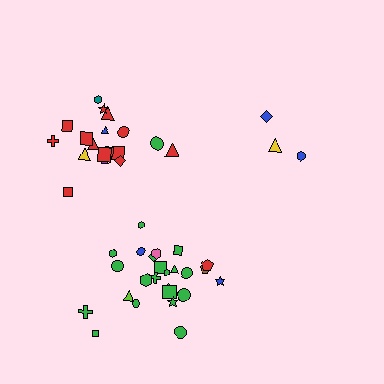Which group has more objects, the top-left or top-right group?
The top-left group.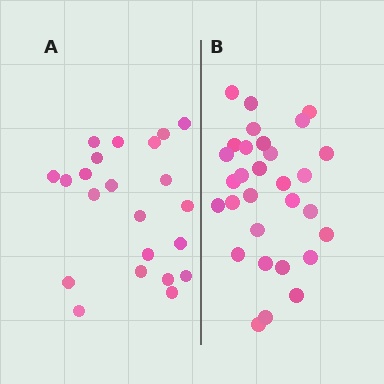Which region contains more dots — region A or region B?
Region B (the right region) has more dots.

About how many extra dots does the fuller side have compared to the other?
Region B has roughly 8 or so more dots than region A.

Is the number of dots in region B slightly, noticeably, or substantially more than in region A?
Region B has noticeably more, but not dramatically so. The ratio is roughly 1.4 to 1.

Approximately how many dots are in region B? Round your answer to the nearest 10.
About 30 dots.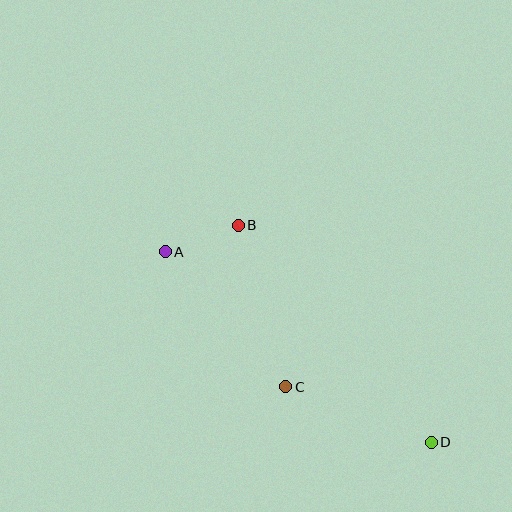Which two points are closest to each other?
Points A and B are closest to each other.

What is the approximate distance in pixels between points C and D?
The distance between C and D is approximately 156 pixels.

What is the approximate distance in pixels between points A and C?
The distance between A and C is approximately 181 pixels.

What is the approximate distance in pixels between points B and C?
The distance between B and C is approximately 168 pixels.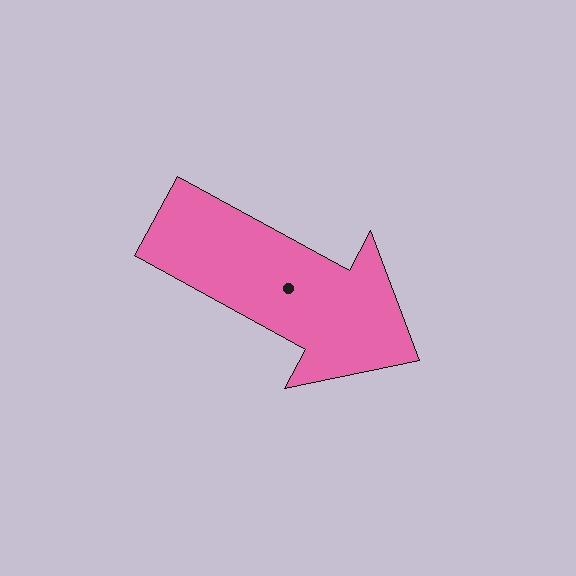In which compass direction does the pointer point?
Southeast.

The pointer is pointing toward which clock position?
Roughly 4 o'clock.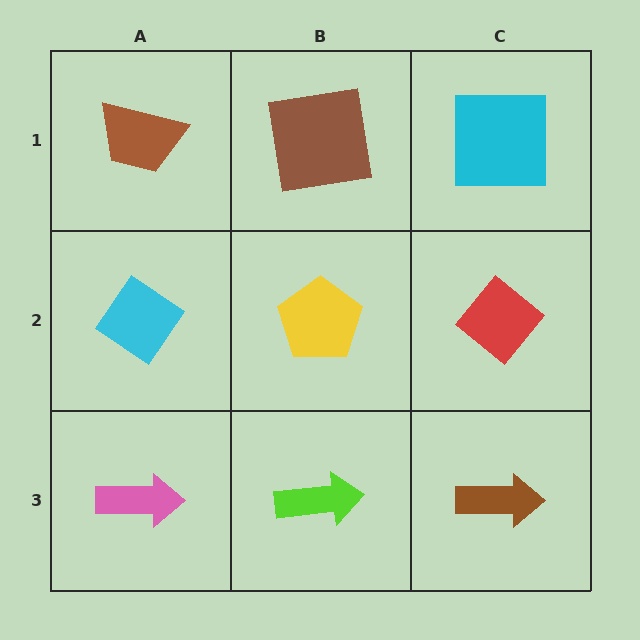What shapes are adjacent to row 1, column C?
A red diamond (row 2, column C), a brown square (row 1, column B).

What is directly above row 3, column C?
A red diamond.